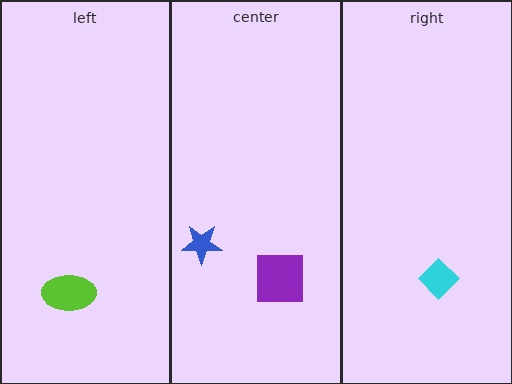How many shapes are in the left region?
1.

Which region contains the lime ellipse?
The left region.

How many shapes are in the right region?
1.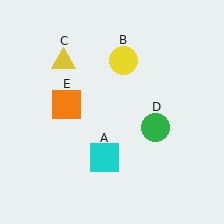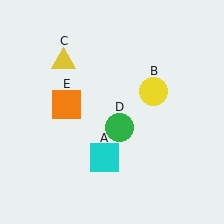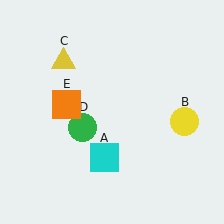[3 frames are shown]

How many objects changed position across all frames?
2 objects changed position: yellow circle (object B), green circle (object D).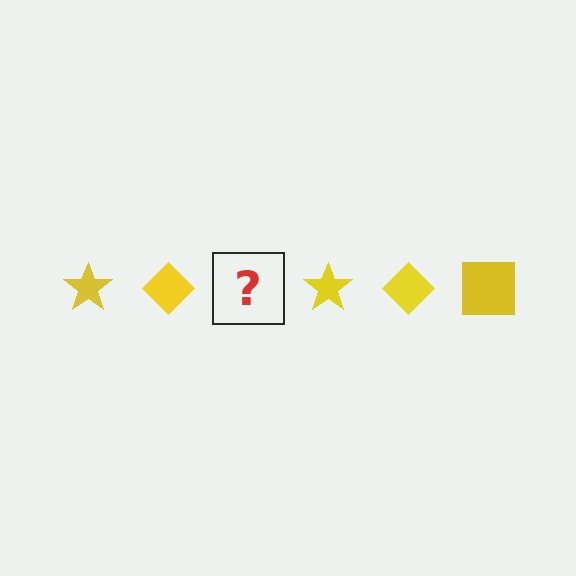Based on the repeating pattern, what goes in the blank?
The blank should be a yellow square.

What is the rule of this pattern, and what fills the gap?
The rule is that the pattern cycles through star, diamond, square shapes in yellow. The gap should be filled with a yellow square.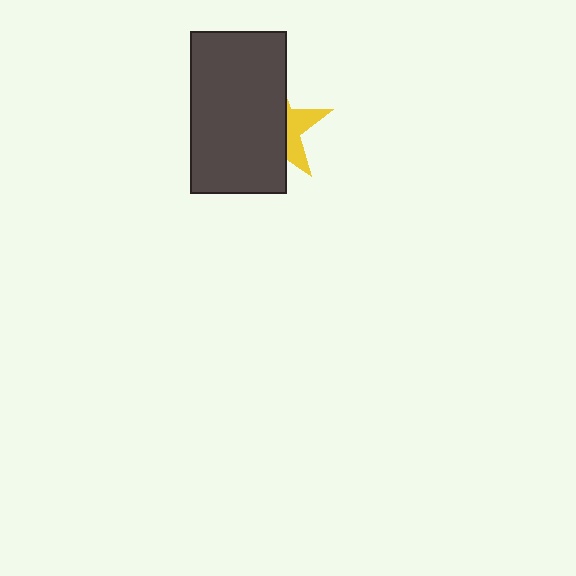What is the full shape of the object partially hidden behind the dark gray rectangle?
The partially hidden object is a yellow star.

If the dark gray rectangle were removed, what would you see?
You would see the complete yellow star.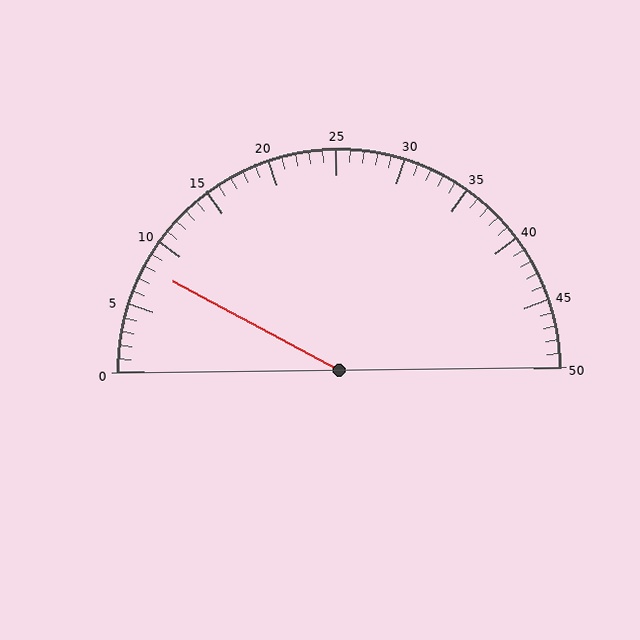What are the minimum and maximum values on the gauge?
The gauge ranges from 0 to 50.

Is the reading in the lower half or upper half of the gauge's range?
The reading is in the lower half of the range (0 to 50).